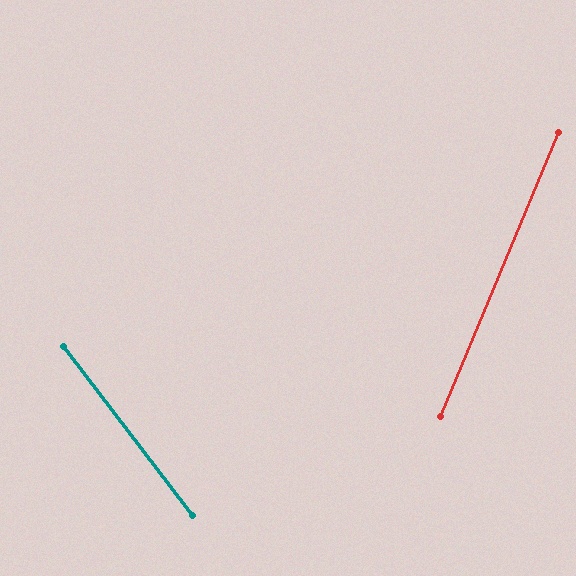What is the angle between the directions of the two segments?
Approximately 60 degrees.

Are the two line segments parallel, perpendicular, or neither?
Neither parallel nor perpendicular — they differ by about 60°.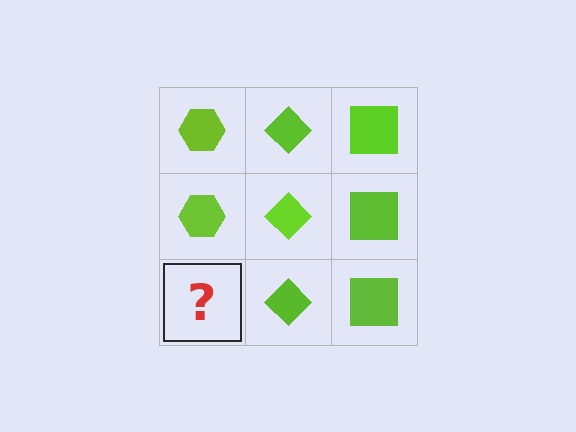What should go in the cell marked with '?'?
The missing cell should contain a lime hexagon.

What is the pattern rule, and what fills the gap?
The rule is that each column has a consistent shape. The gap should be filled with a lime hexagon.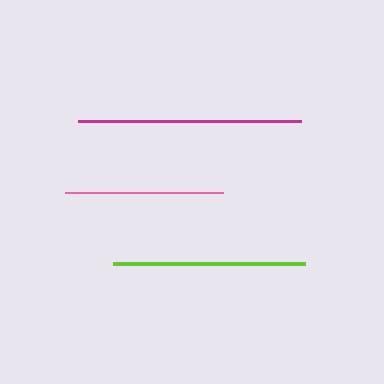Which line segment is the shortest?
The pink line is the shortest at approximately 158 pixels.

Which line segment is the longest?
The magenta line is the longest at approximately 223 pixels.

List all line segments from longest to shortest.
From longest to shortest: magenta, lime, pink.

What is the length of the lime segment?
The lime segment is approximately 193 pixels long.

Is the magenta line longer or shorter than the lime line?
The magenta line is longer than the lime line.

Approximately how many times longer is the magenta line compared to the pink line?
The magenta line is approximately 1.4 times the length of the pink line.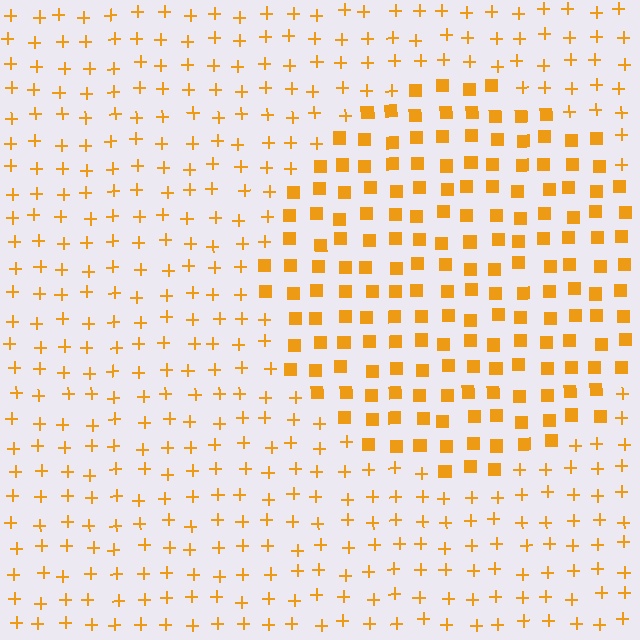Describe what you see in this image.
The image is filled with small orange elements arranged in a uniform grid. A circle-shaped region contains squares, while the surrounding area contains plus signs. The boundary is defined purely by the change in element shape.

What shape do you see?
I see a circle.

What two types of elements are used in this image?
The image uses squares inside the circle region and plus signs outside it.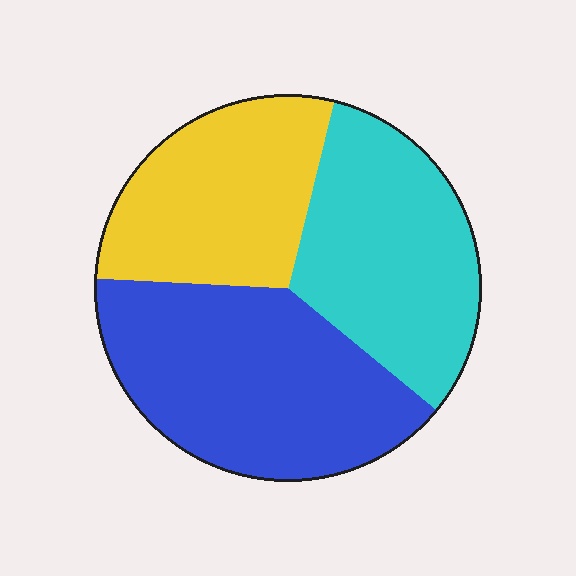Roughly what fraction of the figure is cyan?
Cyan takes up between a sixth and a third of the figure.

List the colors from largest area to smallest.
From largest to smallest: blue, cyan, yellow.